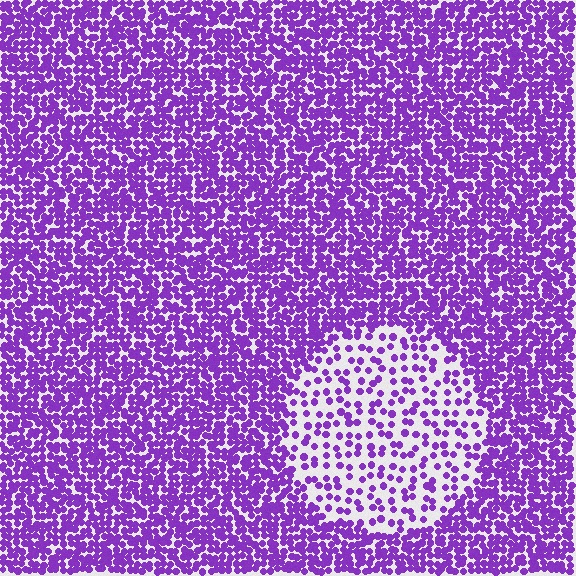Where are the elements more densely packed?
The elements are more densely packed outside the circle boundary.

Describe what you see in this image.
The image contains small purple elements arranged at two different densities. A circle-shaped region is visible where the elements are less densely packed than the surrounding area.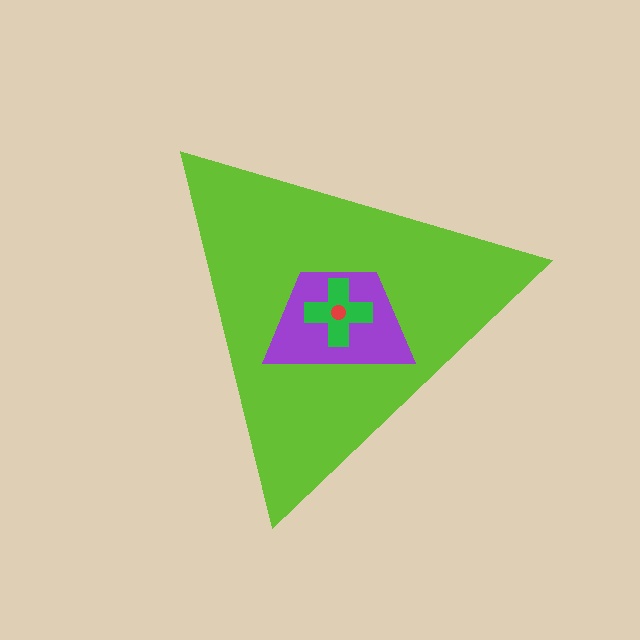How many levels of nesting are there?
4.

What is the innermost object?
The red circle.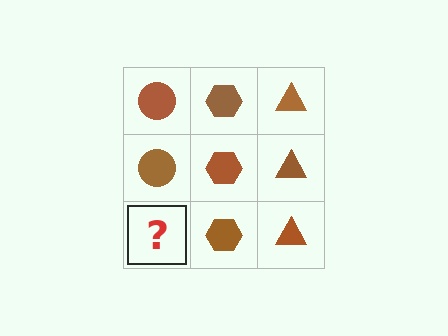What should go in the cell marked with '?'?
The missing cell should contain a brown circle.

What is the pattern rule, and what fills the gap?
The rule is that each column has a consistent shape. The gap should be filled with a brown circle.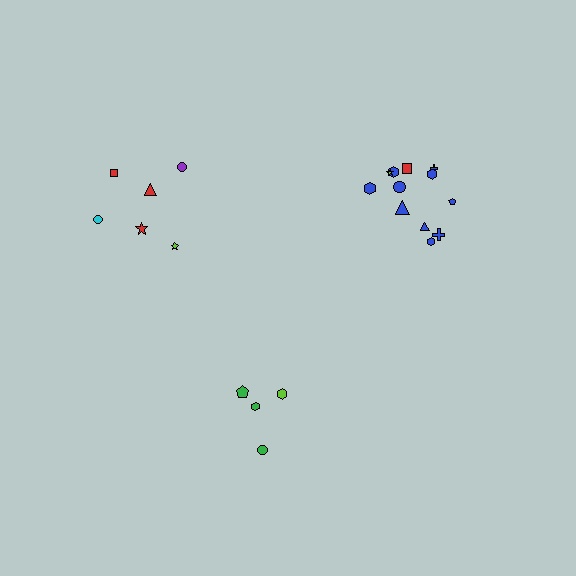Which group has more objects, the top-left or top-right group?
The top-right group.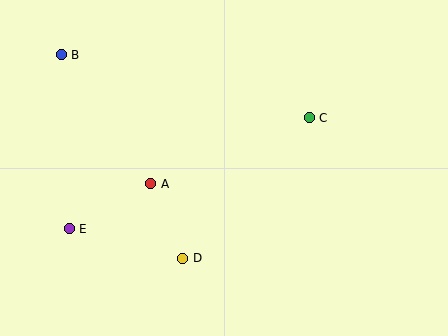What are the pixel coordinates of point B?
Point B is at (61, 55).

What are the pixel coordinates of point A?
Point A is at (151, 184).